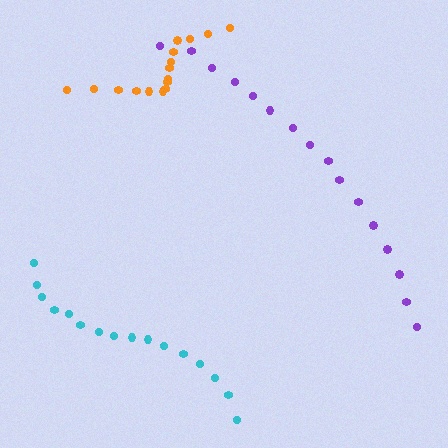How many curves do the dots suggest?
There are 3 distinct paths.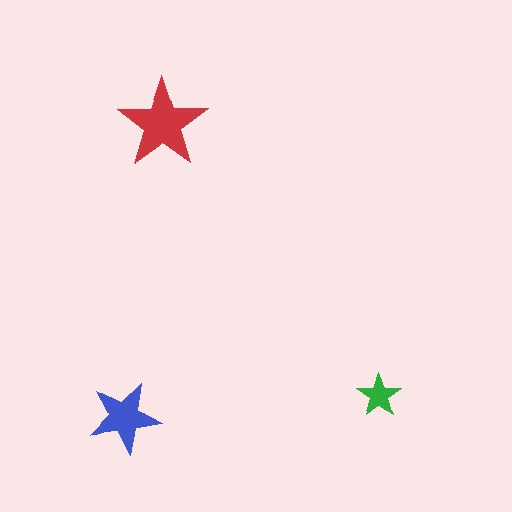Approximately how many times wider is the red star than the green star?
About 2 times wider.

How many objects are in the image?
There are 3 objects in the image.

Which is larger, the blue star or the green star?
The blue one.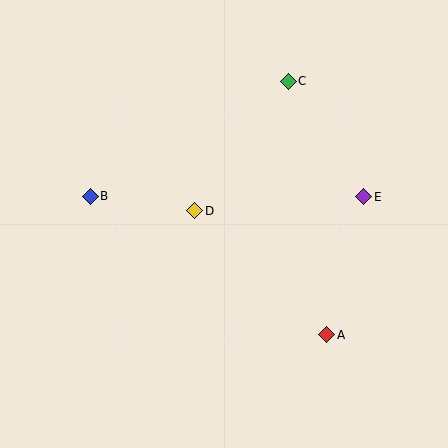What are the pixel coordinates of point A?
Point A is at (327, 335).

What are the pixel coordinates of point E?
Point E is at (364, 197).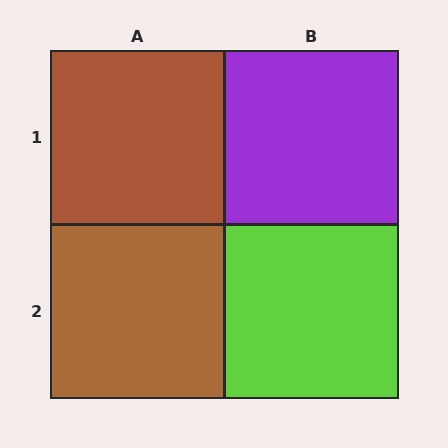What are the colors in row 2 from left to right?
Brown, lime.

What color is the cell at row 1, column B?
Purple.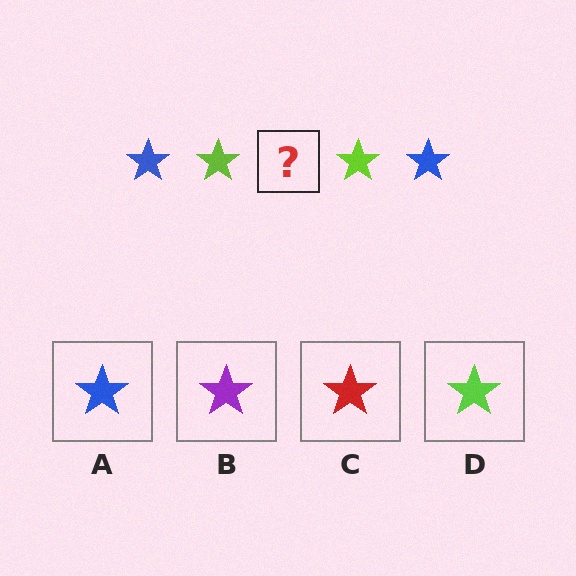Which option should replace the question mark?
Option A.